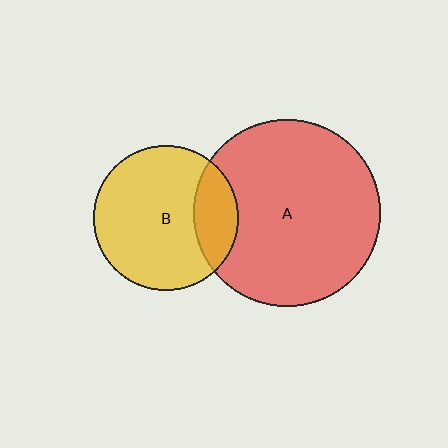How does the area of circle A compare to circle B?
Approximately 1.6 times.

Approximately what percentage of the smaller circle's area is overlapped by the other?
Approximately 20%.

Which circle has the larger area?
Circle A (red).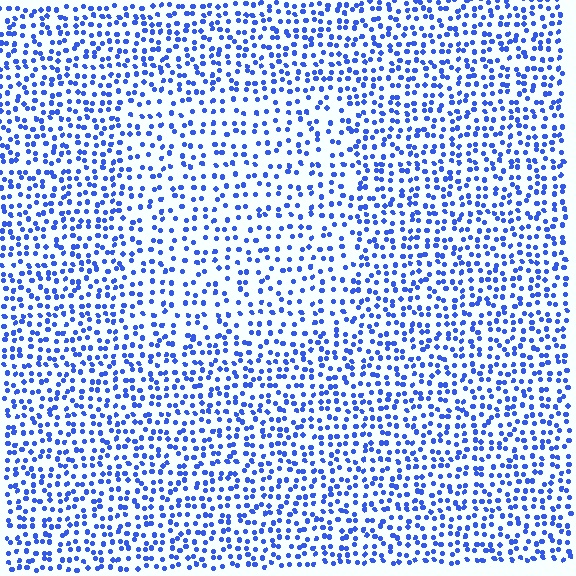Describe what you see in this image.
The image contains small blue elements arranged at two different densities. A rectangle-shaped region is visible where the elements are less densely packed than the surrounding area.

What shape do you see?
I see a rectangle.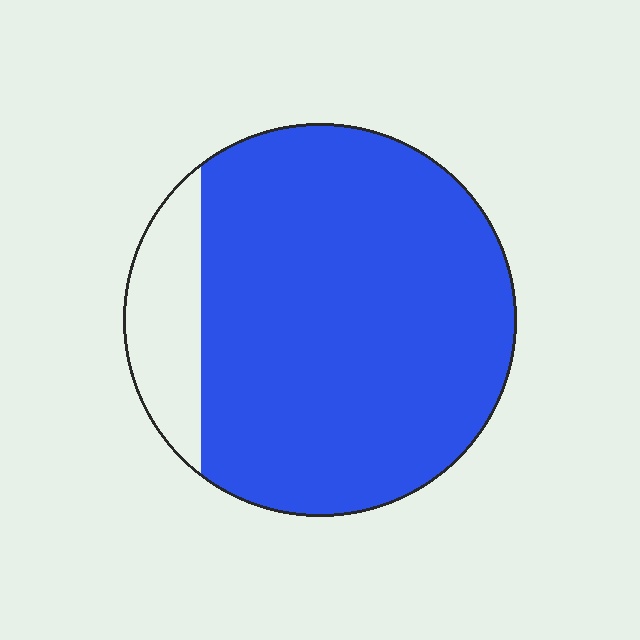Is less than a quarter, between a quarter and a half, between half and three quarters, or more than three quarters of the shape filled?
More than three quarters.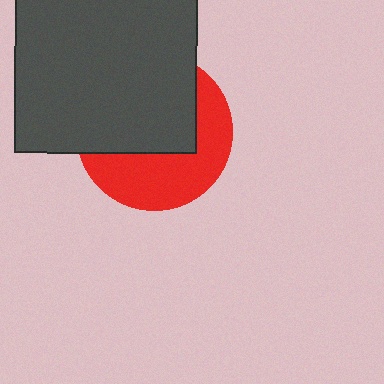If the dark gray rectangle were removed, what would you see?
You would see the complete red circle.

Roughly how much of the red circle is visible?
About half of it is visible (roughly 45%).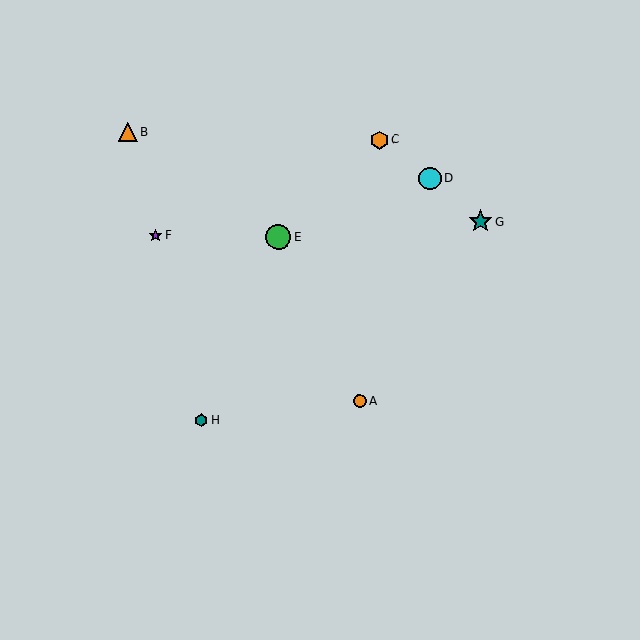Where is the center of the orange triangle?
The center of the orange triangle is at (127, 132).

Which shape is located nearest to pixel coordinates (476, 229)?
The teal star (labeled G) at (481, 221) is nearest to that location.